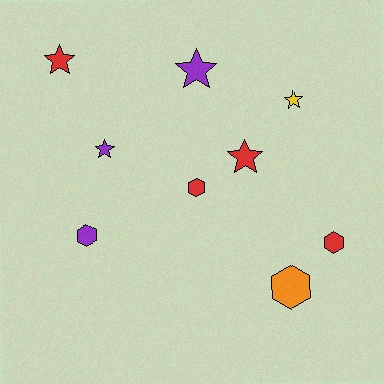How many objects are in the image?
There are 9 objects.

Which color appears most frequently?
Red, with 4 objects.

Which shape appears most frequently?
Star, with 5 objects.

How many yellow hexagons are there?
There are no yellow hexagons.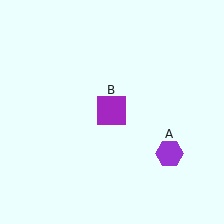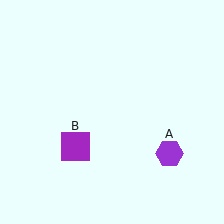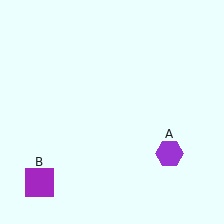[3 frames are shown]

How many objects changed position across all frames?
1 object changed position: purple square (object B).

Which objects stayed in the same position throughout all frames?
Purple hexagon (object A) remained stationary.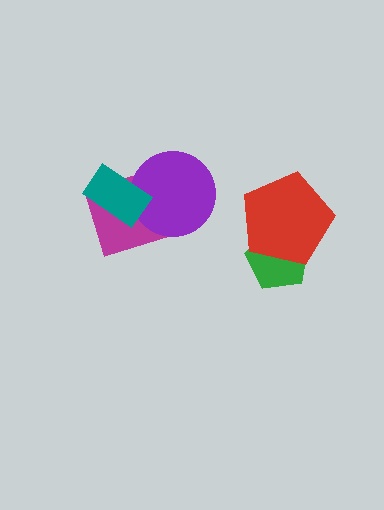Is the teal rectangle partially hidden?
No, no other shape covers it.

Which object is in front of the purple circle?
The teal rectangle is in front of the purple circle.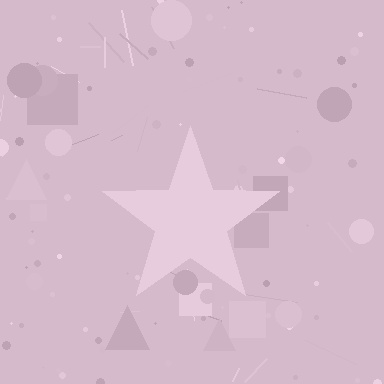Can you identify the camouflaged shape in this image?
The camouflaged shape is a star.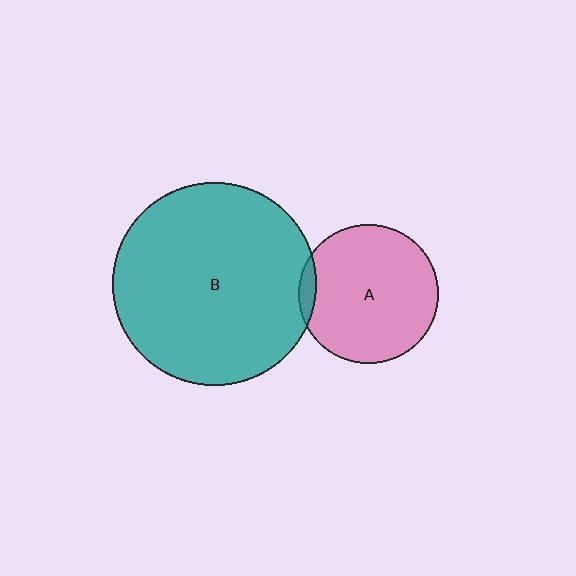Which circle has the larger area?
Circle B (teal).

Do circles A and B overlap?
Yes.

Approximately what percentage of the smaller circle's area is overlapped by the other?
Approximately 5%.